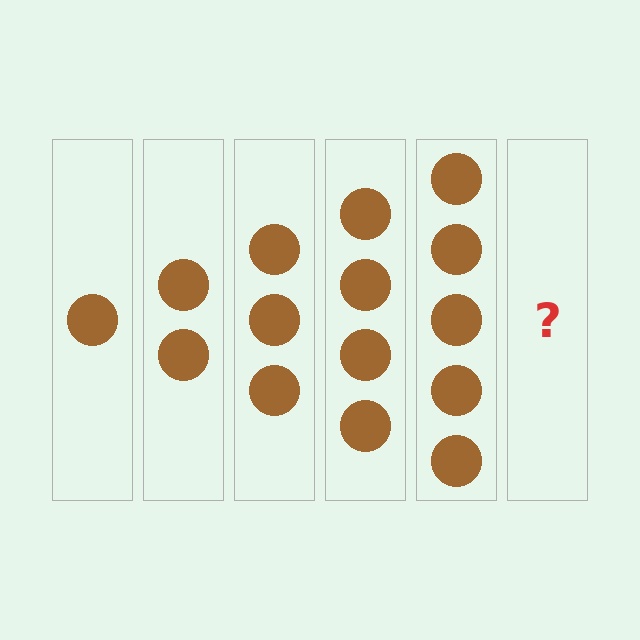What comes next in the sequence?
The next element should be 6 circles.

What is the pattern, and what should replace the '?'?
The pattern is that each step adds one more circle. The '?' should be 6 circles.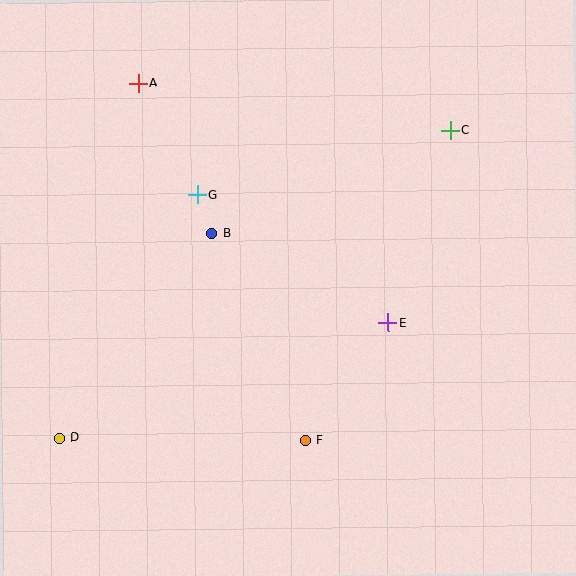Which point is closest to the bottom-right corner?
Point F is closest to the bottom-right corner.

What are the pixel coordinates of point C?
Point C is at (450, 130).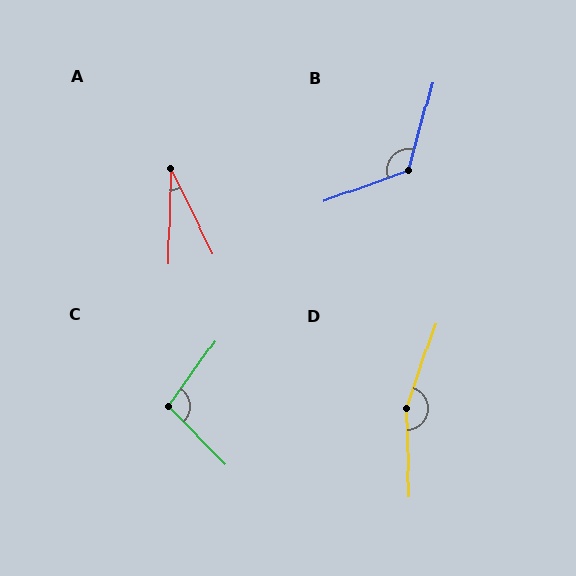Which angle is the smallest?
A, at approximately 27 degrees.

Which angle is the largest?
D, at approximately 159 degrees.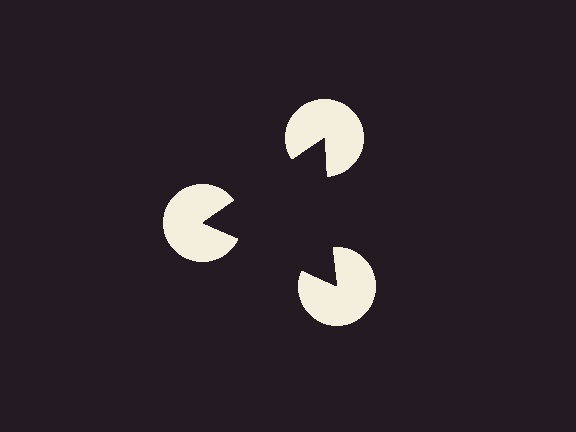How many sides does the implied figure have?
3 sides.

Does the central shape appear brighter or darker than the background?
It typically appears slightly darker than the background, even though no actual brightness change is drawn.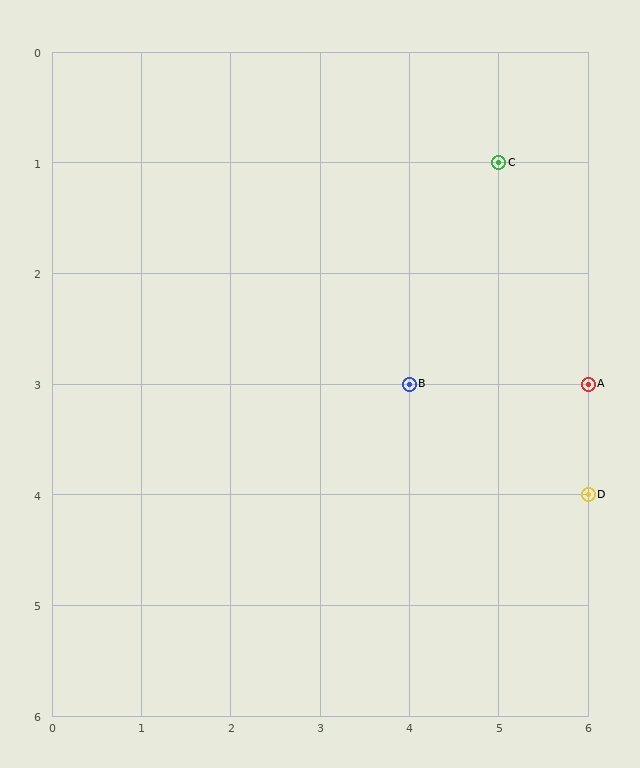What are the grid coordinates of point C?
Point C is at grid coordinates (5, 1).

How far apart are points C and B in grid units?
Points C and B are 1 column and 2 rows apart (about 2.2 grid units diagonally).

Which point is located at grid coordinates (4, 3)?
Point B is at (4, 3).